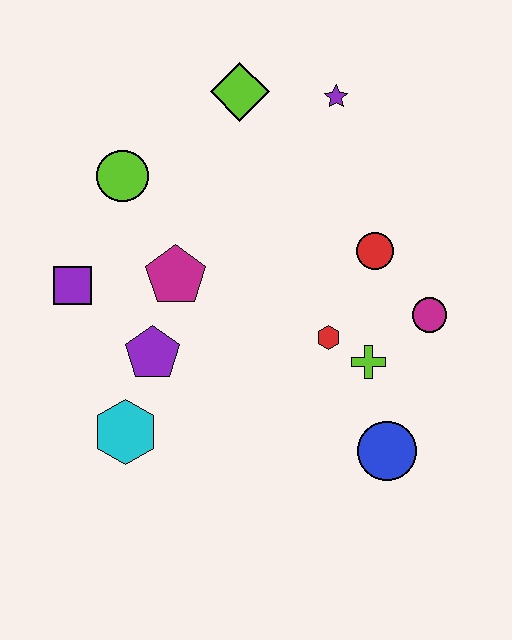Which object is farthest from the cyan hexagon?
The purple star is farthest from the cyan hexagon.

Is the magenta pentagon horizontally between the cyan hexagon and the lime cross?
Yes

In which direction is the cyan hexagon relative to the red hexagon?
The cyan hexagon is to the left of the red hexagon.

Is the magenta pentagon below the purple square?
No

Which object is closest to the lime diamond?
The purple star is closest to the lime diamond.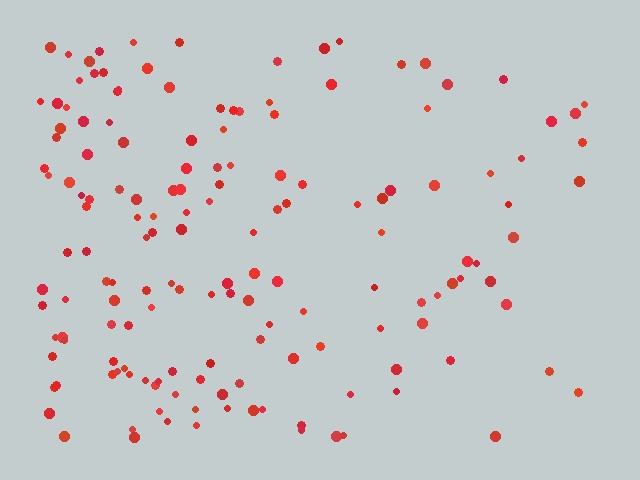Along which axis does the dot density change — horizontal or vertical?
Horizontal.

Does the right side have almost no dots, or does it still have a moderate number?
Still a moderate number, just noticeably fewer than the left.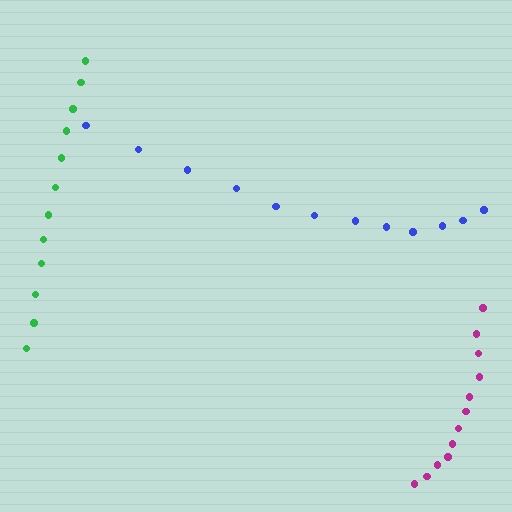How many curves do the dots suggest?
There are 3 distinct paths.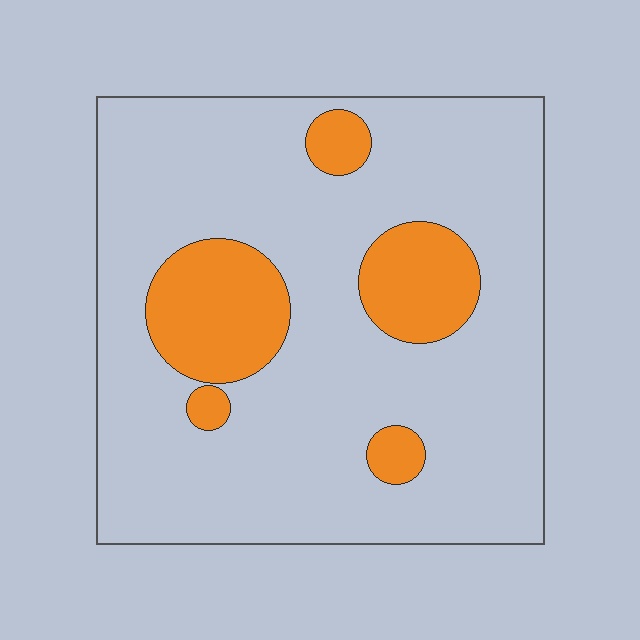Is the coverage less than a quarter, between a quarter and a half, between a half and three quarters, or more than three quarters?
Less than a quarter.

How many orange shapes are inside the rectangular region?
5.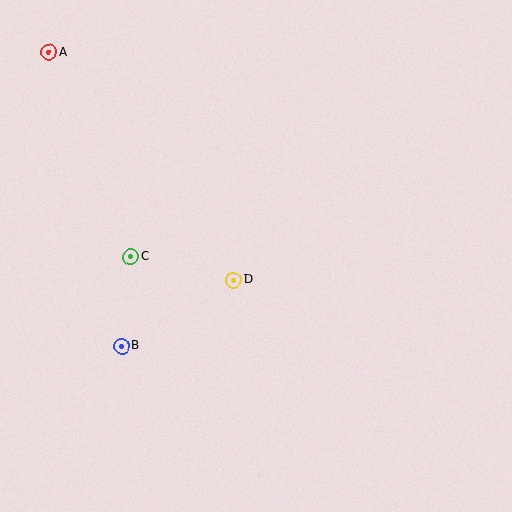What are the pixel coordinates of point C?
Point C is at (130, 257).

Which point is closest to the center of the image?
Point D at (234, 280) is closest to the center.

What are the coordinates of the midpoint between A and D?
The midpoint between A and D is at (141, 166).